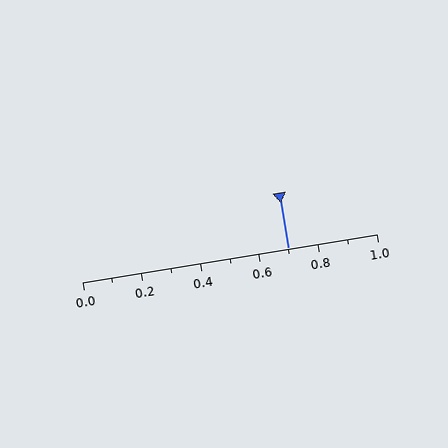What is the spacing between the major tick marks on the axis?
The major ticks are spaced 0.2 apart.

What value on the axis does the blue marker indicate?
The marker indicates approximately 0.7.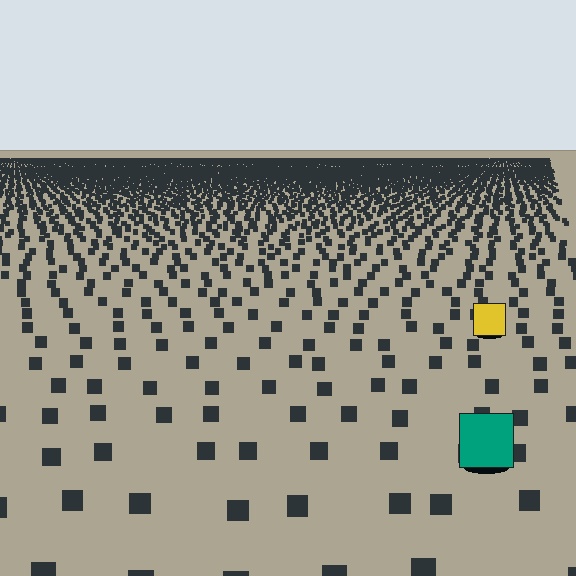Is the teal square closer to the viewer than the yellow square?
Yes. The teal square is closer — you can tell from the texture gradient: the ground texture is coarser near it.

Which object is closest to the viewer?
The teal square is closest. The texture marks near it are larger and more spread out.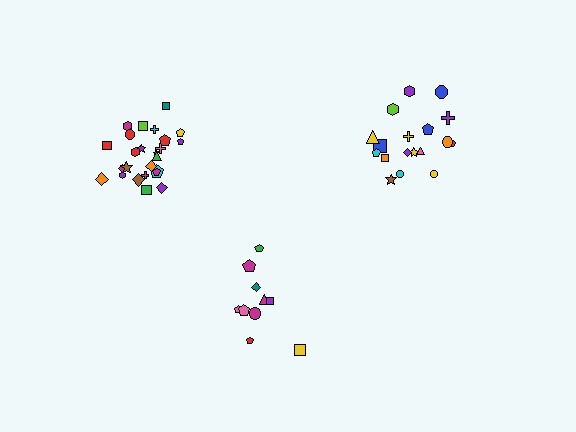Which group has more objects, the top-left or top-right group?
The top-left group.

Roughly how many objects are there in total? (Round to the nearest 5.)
Roughly 55 objects in total.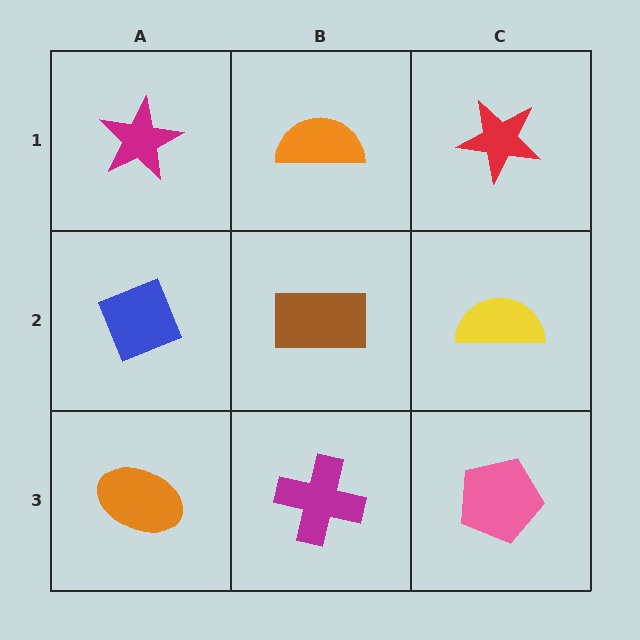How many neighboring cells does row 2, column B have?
4.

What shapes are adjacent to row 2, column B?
An orange semicircle (row 1, column B), a magenta cross (row 3, column B), a blue diamond (row 2, column A), a yellow semicircle (row 2, column C).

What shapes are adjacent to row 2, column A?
A magenta star (row 1, column A), an orange ellipse (row 3, column A), a brown rectangle (row 2, column B).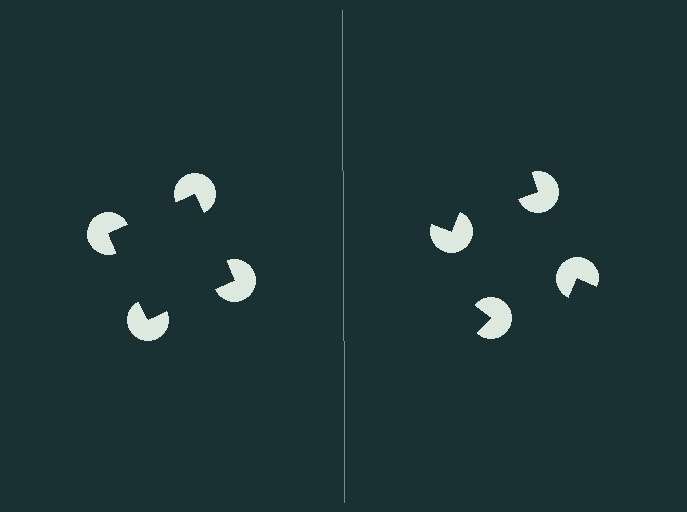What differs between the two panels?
The pac-man discs are positioned identically on both sides; only the wedge orientations differ. On the left they align to a square; on the right they are misaligned.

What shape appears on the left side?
An illusory square.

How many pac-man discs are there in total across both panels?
8 — 4 on each side.